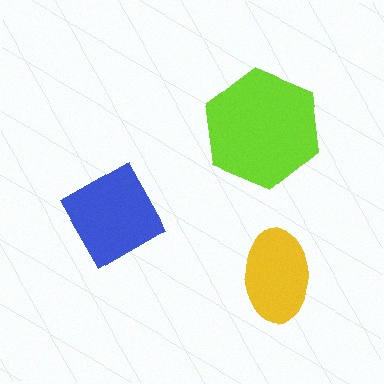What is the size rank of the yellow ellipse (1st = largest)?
3rd.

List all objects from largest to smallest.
The lime hexagon, the blue square, the yellow ellipse.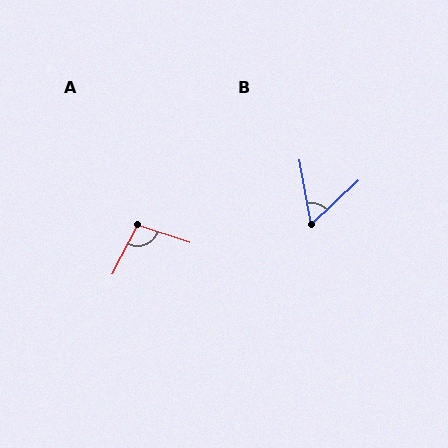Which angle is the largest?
A, at approximately 99 degrees.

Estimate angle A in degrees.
Approximately 99 degrees.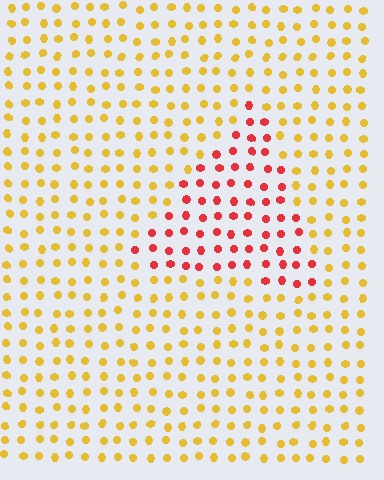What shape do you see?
I see a triangle.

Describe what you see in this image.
The image is filled with small yellow elements in a uniform arrangement. A triangle-shaped region is visible where the elements are tinted to a slightly different hue, forming a subtle color boundary.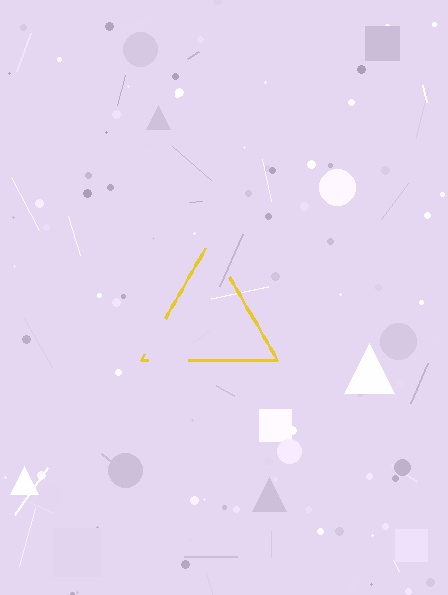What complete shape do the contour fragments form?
The contour fragments form a triangle.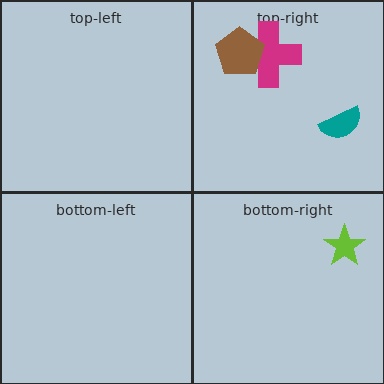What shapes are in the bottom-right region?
The lime star.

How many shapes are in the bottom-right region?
1.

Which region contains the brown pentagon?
The top-right region.